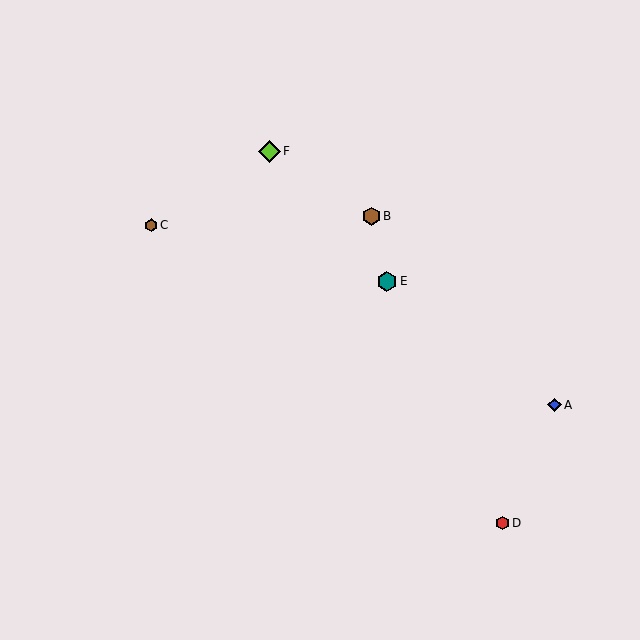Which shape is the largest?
The lime diamond (labeled F) is the largest.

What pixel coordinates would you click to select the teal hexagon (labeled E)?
Click at (387, 281) to select the teal hexagon E.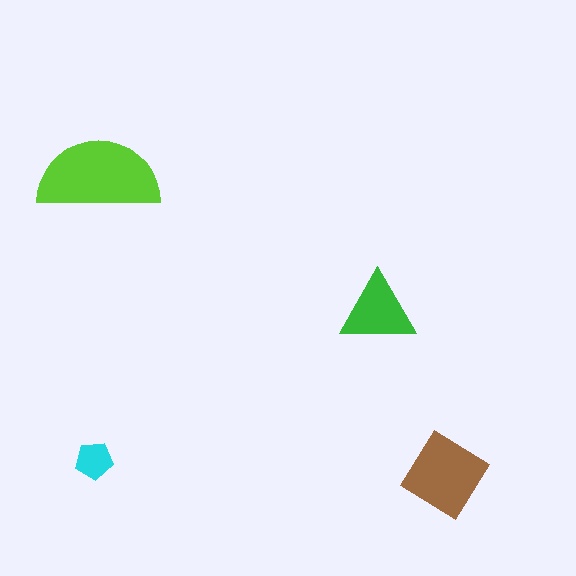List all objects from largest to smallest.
The lime semicircle, the brown diamond, the green triangle, the cyan pentagon.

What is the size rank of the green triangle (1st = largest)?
3rd.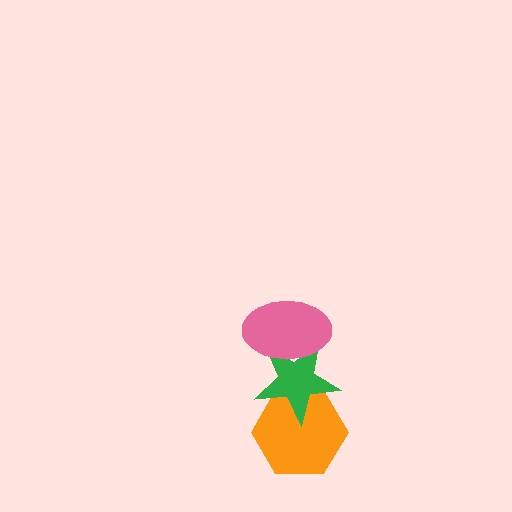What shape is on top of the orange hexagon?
The green star is on top of the orange hexagon.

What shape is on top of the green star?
The pink ellipse is on top of the green star.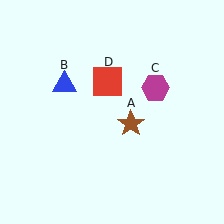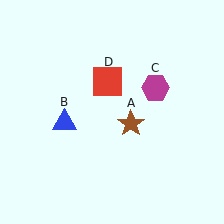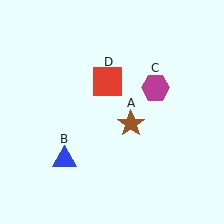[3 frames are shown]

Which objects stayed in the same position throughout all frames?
Brown star (object A) and magenta hexagon (object C) and red square (object D) remained stationary.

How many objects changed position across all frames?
1 object changed position: blue triangle (object B).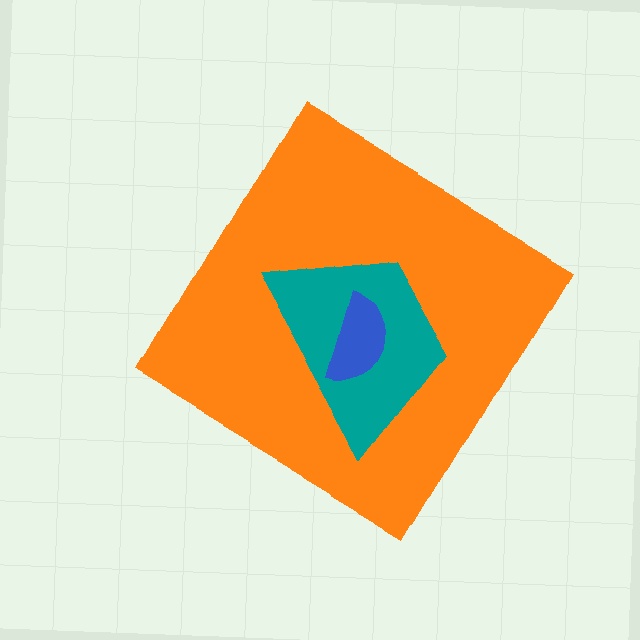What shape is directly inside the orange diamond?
The teal trapezoid.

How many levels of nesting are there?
3.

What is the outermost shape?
The orange diamond.